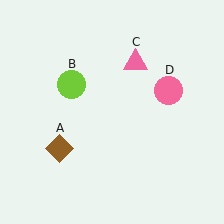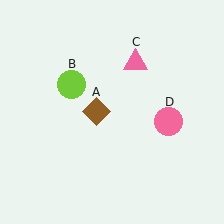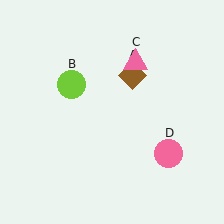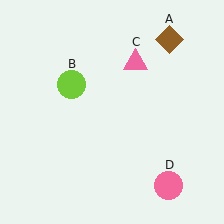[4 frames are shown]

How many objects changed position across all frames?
2 objects changed position: brown diamond (object A), pink circle (object D).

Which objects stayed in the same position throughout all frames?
Lime circle (object B) and pink triangle (object C) remained stationary.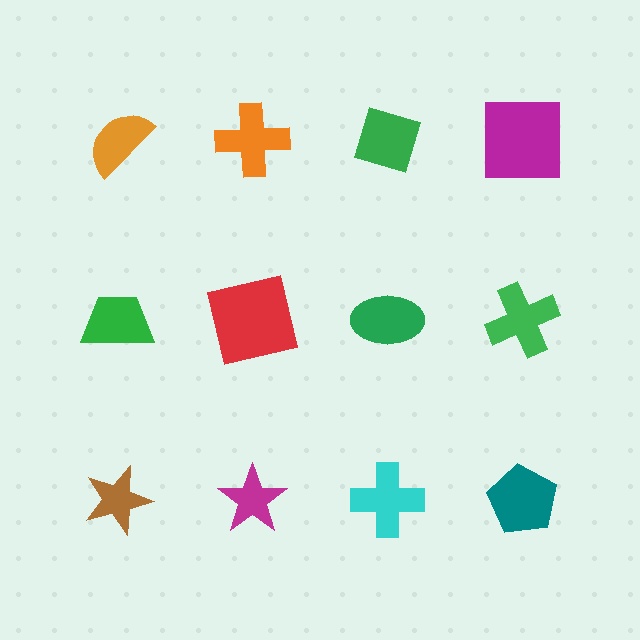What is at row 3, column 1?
A brown star.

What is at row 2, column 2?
A red square.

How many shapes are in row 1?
4 shapes.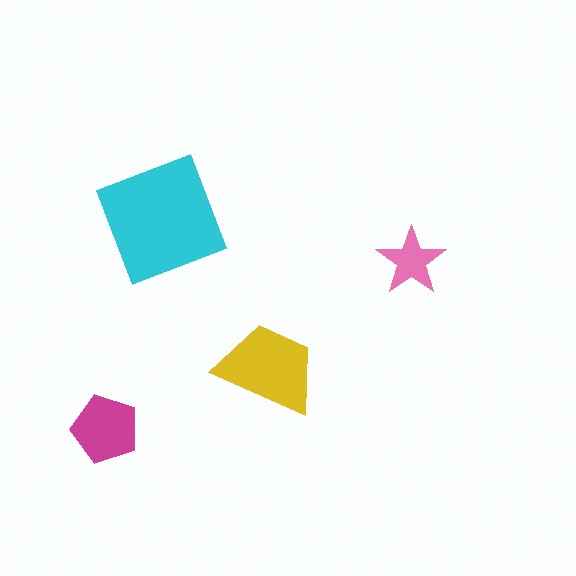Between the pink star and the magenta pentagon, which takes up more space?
The magenta pentagon.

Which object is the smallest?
The pink star.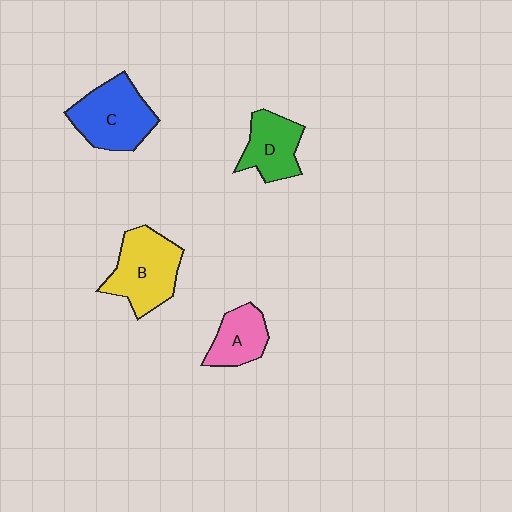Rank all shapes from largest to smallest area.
From largest to smallest: B (yellow), C (blue), D (green), A (pink).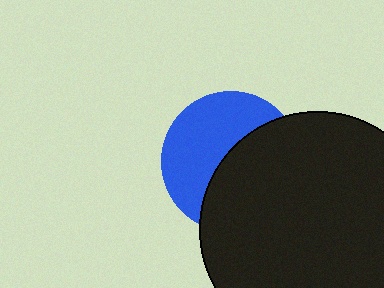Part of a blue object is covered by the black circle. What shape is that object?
It is a circle.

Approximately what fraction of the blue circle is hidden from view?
Roughly 51% of the blue circle is hidden behind the black circle.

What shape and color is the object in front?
The object in front is a black circle.